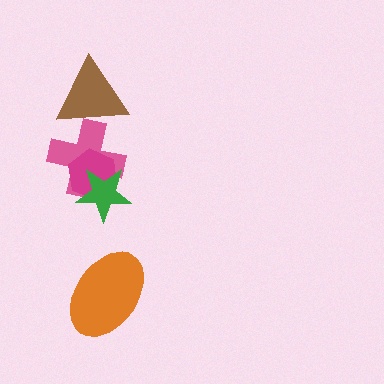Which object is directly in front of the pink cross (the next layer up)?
The magenta hexagon is directly in front of the pink cross.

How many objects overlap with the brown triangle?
1 object overlaps with the brown triangle.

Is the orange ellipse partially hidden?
No, no other shape covers it.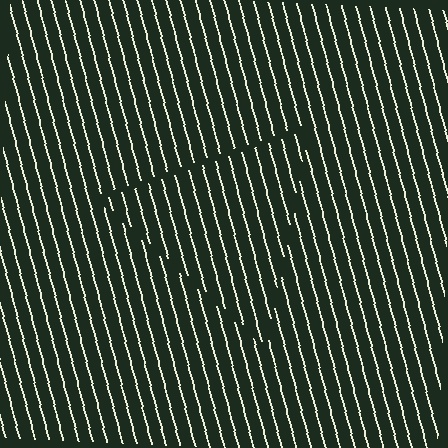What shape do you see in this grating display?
An illusory triangle. The interior of the shape contains the same grating, shifted by half a period — the contour is defined by the phase discontinuity where line-ends from the inner and outer gratings abut.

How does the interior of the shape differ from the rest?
The interior of the shape contains the same grating, shifted by half a period — the contour is defined by the phase discontinuity where line-ends from the inner and outer gratings abut.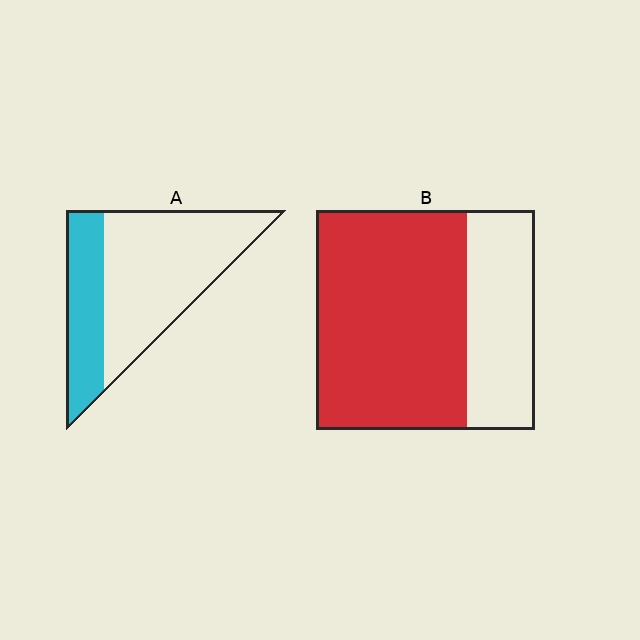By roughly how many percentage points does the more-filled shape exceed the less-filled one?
By roughly 35 percentage points (B over A).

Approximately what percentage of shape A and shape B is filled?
A is approximately 30% and B is approximately 70%.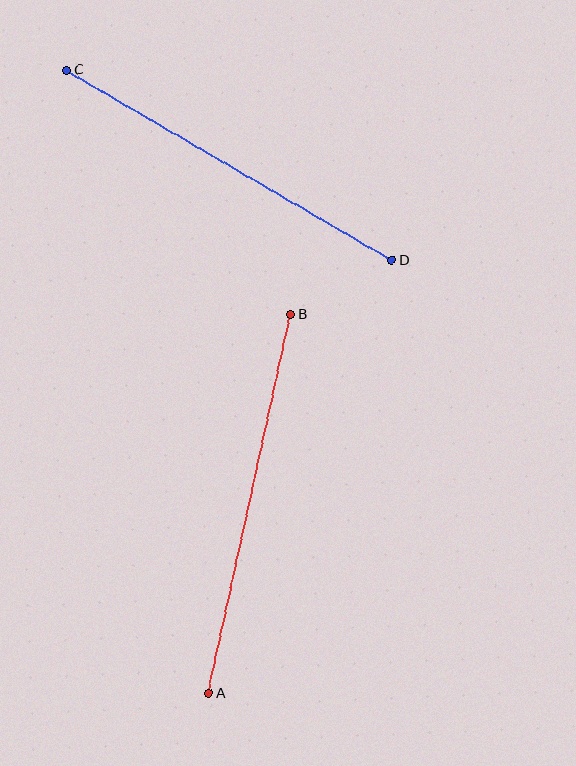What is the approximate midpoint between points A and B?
The midpoint is at approximately (250, 504) pixels.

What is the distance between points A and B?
The distance is approximately 387 pixels.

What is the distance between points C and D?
The distance is approximately 377 pixels.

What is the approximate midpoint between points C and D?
The midpoint is at approximately (229, 165) pixels.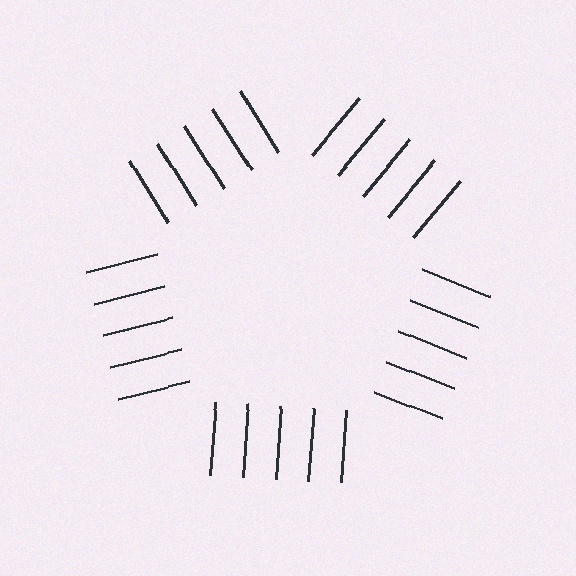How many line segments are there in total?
25 — 5 along each of the 5 edges.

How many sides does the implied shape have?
5 sides — the line-ends trace a pentagon.